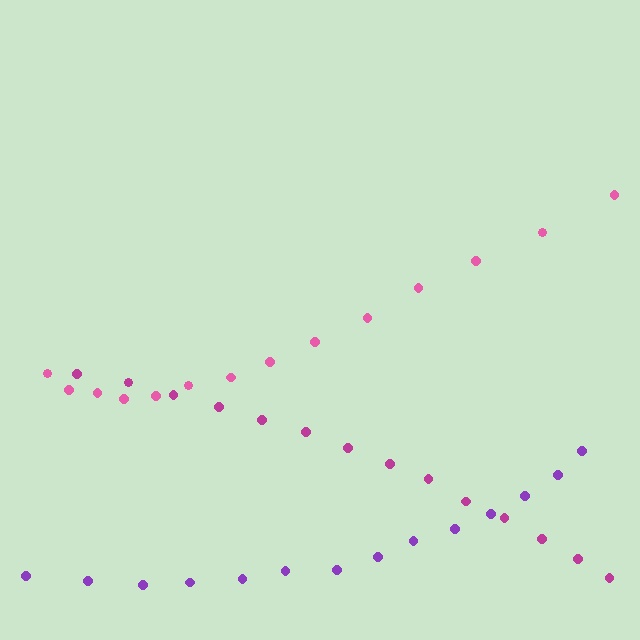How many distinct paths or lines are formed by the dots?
There are 3 distinct paths.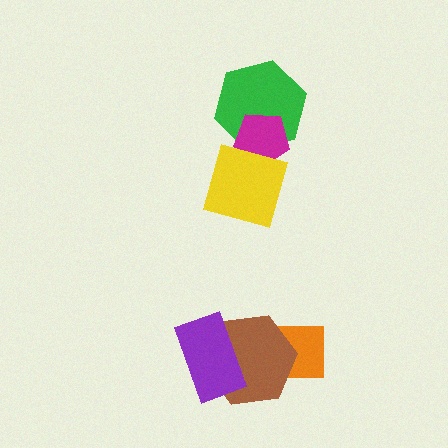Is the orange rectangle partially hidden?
Yes, it is partially covered by another shape.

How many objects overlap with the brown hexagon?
2 objects overlap with the brown hexagon.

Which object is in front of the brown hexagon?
The purple rectangle is in front of the brown hexagon.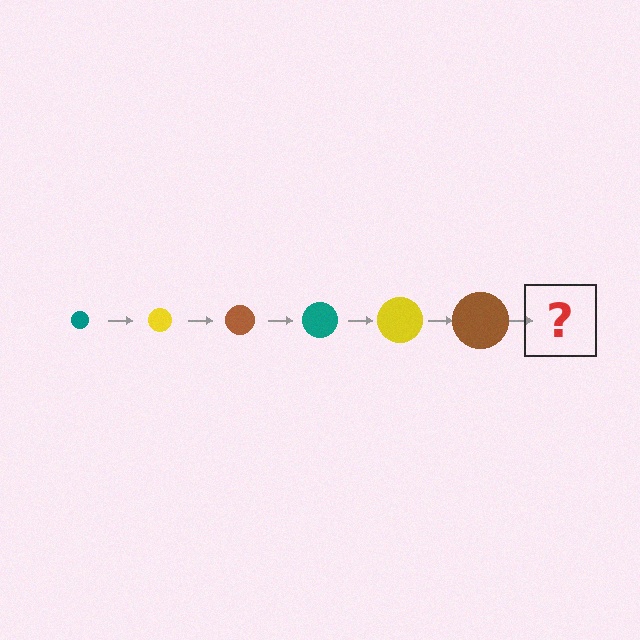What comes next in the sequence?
The next element should be a teal circle, larger than the previous one.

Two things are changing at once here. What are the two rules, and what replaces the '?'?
The two rules are that the circle grows larger each step and the color cycles through teal, yellow, and brown. The '?' should be a teal circle, larger than the previous one.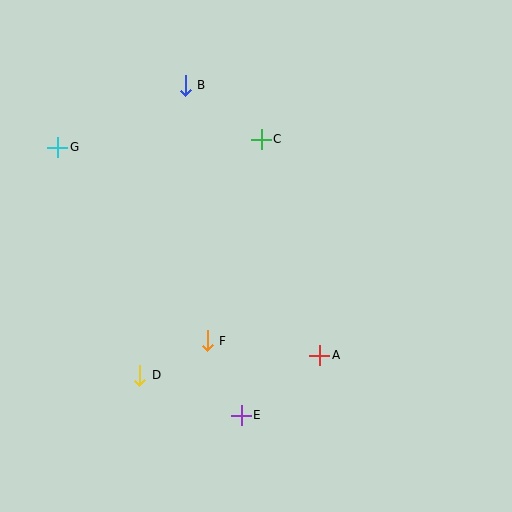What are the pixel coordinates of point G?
Point G is at (58, 147).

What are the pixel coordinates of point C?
Point C is at (261, 139).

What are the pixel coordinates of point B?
Point B is at (185, 85).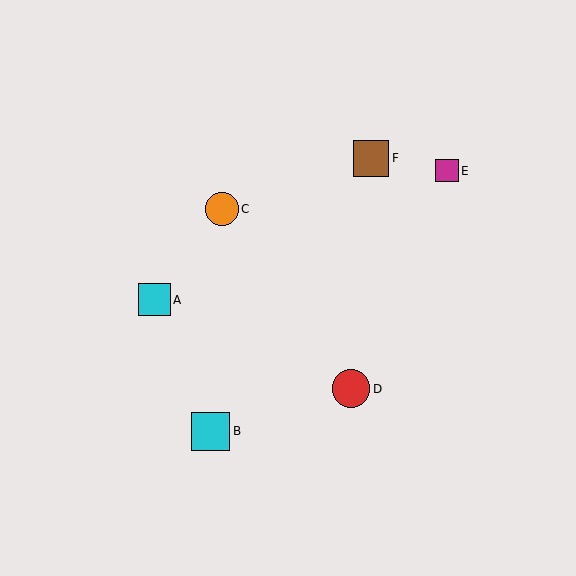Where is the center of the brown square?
The center of the brown square is at (371, 158).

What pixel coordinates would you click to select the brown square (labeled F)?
Click at (371, 158) to select the brown square F.